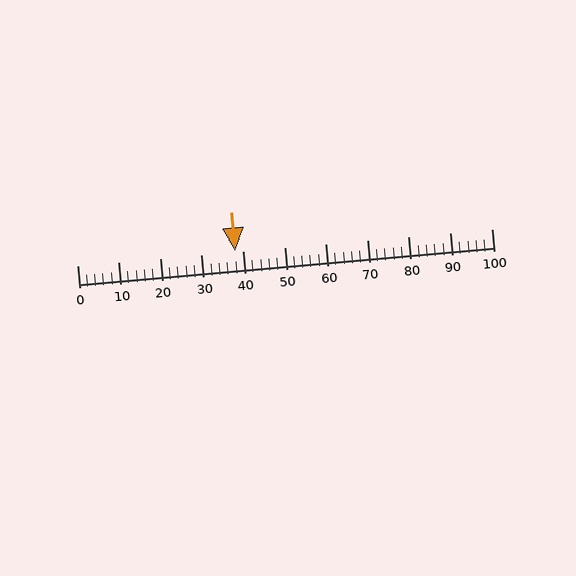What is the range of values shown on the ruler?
The ruler shows values from 0 to 100.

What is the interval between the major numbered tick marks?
The major tick marks are spaced 10 units apart.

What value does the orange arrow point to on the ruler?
The orange arrow points to approximately 38.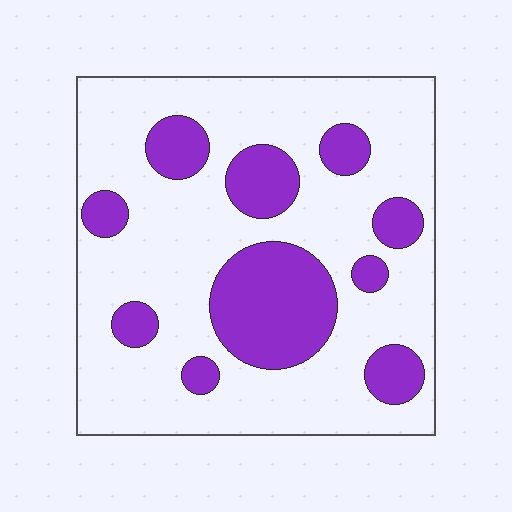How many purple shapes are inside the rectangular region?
10.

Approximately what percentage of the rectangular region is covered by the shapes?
Approximately 25%.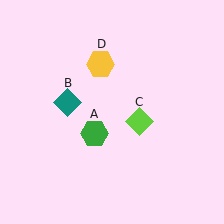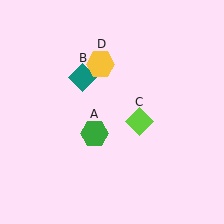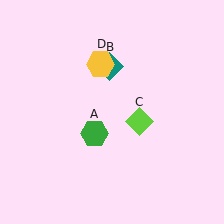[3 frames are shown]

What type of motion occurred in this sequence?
The teal diamond (object B) rotated clockwise around the center of the scene.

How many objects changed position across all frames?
1 object changed position: teal diamond (object B).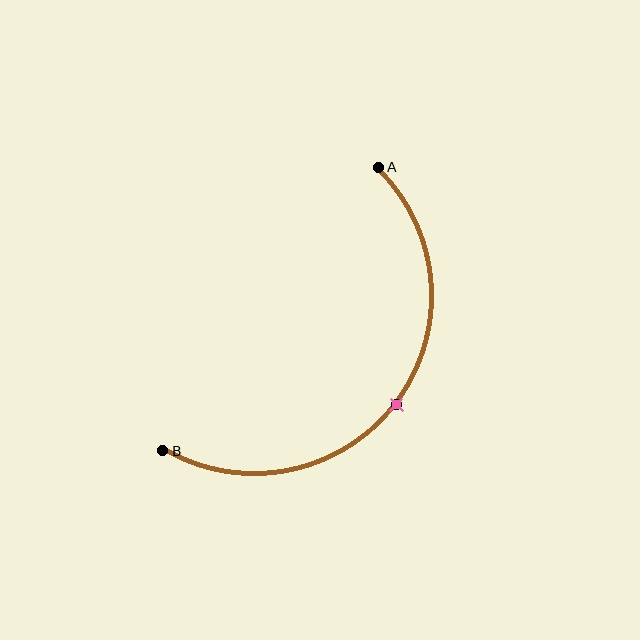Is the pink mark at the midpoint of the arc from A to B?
Yes. The pink mark lies on the arc at equal arc-length from both A and B — it is the arc midpoint.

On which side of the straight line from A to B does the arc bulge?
The arc bulges below and to the right of the straight line connecting A and B.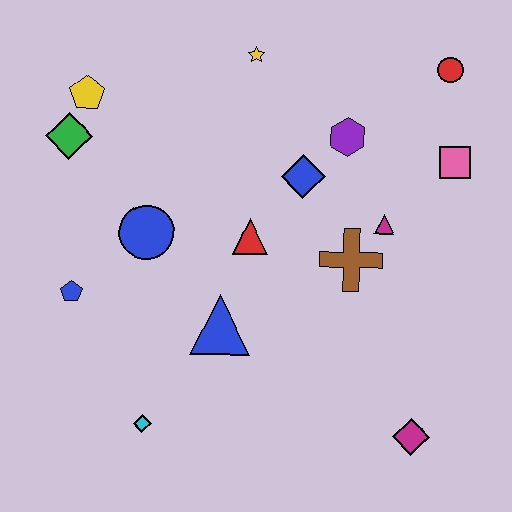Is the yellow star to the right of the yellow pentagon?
Yes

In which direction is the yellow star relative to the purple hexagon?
The yellow star is to the left of the purple hexagon.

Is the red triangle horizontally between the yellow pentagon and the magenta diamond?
Yes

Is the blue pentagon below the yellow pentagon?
Yes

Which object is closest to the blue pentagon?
The blue circle is closest to the blue pentagon.